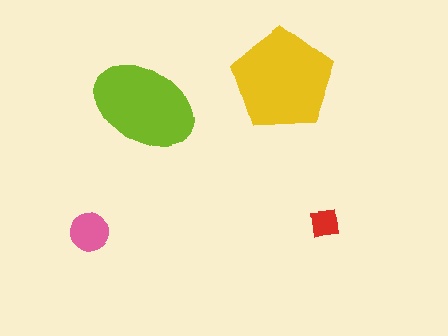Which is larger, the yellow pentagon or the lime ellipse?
The yellow pentagon.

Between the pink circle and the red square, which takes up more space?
The pink circle.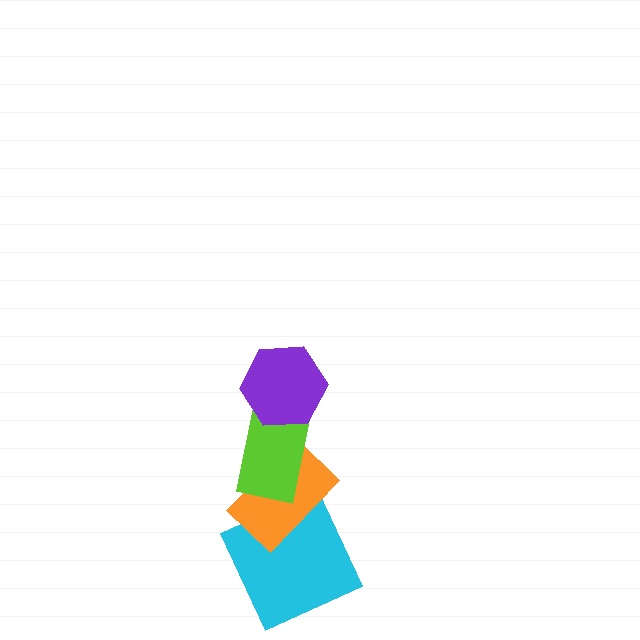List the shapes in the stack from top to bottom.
From top to bottom: the purple hexagon, the lime rectangle, the orange rectangle, the cyan square.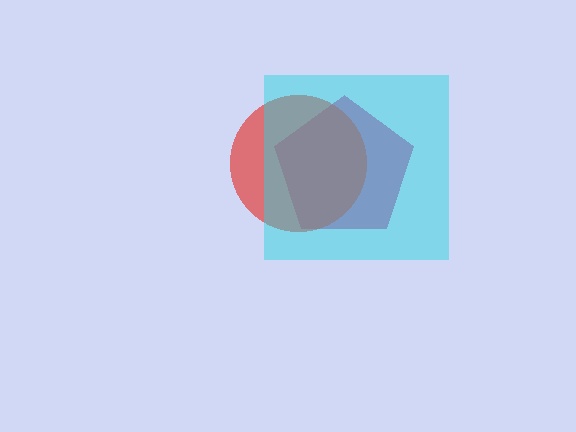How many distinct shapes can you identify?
There are 3 distinct shapes: a magenta pentagon, a red circle, a cyan square.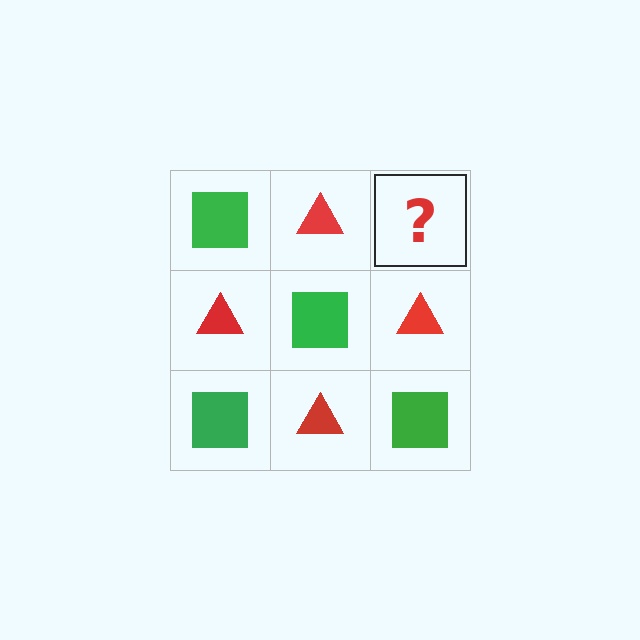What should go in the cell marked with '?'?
The missing cell should contain a green square.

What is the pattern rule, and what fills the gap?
The rule is that it alternates green square and red triangle in a checkerboard pattern. The gap should be filled with a green square.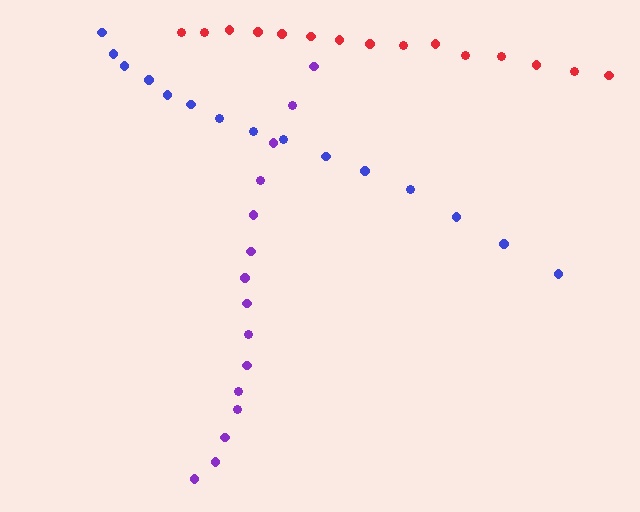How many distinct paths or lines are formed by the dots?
There are 3 distinct paths.